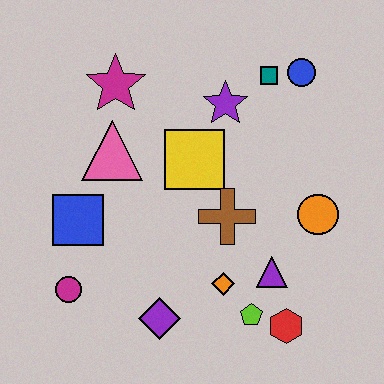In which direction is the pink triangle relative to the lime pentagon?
The pink triangle is above the lime pentagon.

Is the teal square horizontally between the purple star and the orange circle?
Yes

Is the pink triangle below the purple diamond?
No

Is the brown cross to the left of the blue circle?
Yes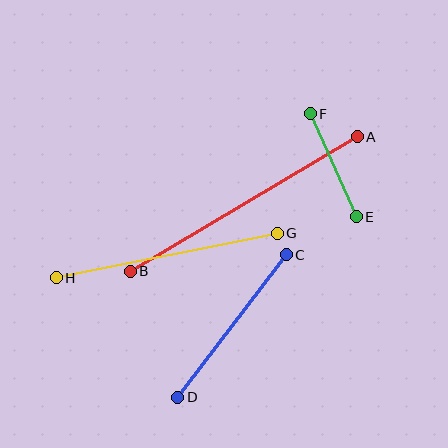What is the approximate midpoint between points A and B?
The midpoint is at approximately (244, 204) pixels.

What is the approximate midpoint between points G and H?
The midpoint is at approximately (167, 255) pixels.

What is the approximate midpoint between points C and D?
The midpoint is at approximately (232, 326) pixels.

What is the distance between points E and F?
The distance is approximately 113 pixels.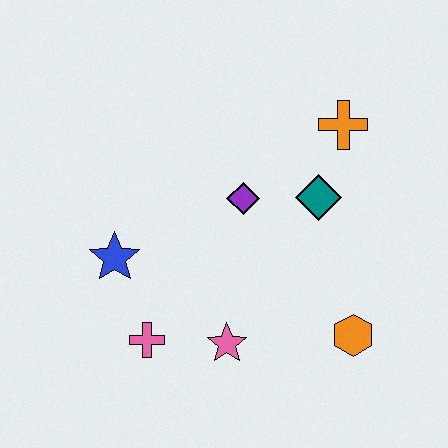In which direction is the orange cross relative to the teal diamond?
The orange cross is above the teal diamond.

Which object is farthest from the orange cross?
The pink cross is farthest from the orange cross.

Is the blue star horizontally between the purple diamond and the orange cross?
No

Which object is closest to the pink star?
The pink cross is closest to the pink star.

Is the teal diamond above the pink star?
Yes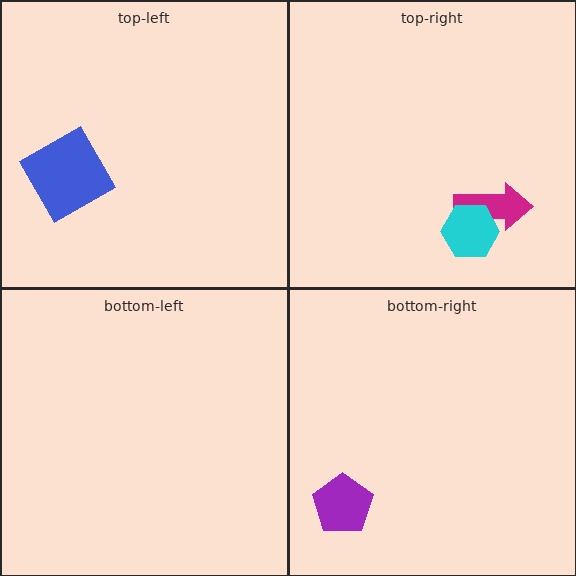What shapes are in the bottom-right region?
The purple pentagon.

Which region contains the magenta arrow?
The top-right region.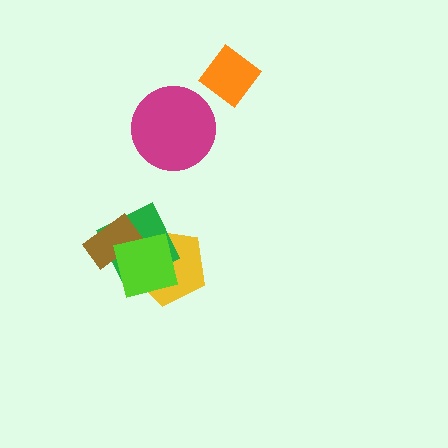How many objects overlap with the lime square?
3 objects overlap with the lime square.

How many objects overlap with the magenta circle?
0 objects overlap with the magenta circle.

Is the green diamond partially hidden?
Yes, it is partially covered by another shape.